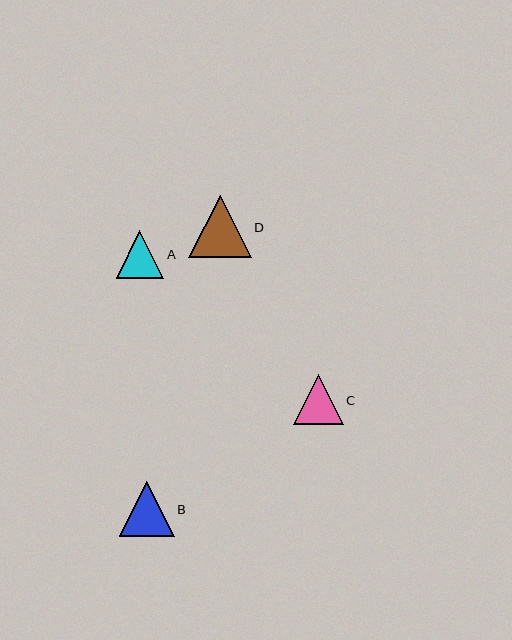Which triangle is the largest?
Triangle D is the largest with a size of approximately 63 pixels.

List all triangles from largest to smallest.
From largest to smallest: D, B, C, A.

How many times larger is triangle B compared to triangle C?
Triangle B is approximately 1.1 times the size of triangle C.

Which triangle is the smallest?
Triangle A is the smallest with a size of approximately 48 pixels.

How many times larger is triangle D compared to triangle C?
Triangle D is approximately 1.3 times the size of triangle C.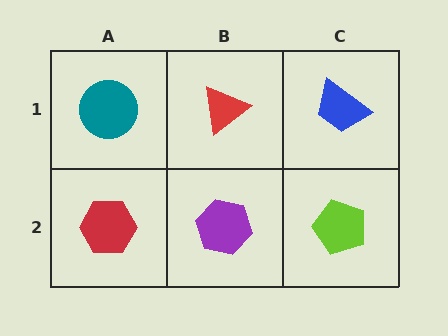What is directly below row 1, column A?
A red hexagon.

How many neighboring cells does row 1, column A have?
2.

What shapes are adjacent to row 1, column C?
A lime pentagon (row 2, column C), a red triangle (row 1, column B).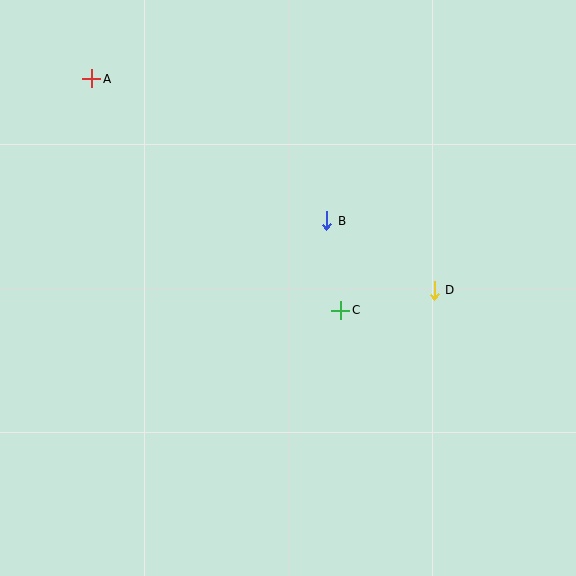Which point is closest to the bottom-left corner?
Point C is closest to the bottom-left corner.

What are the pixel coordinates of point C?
Point C is at (341, 310).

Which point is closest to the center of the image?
Point C at (341, 310) is closest to the center.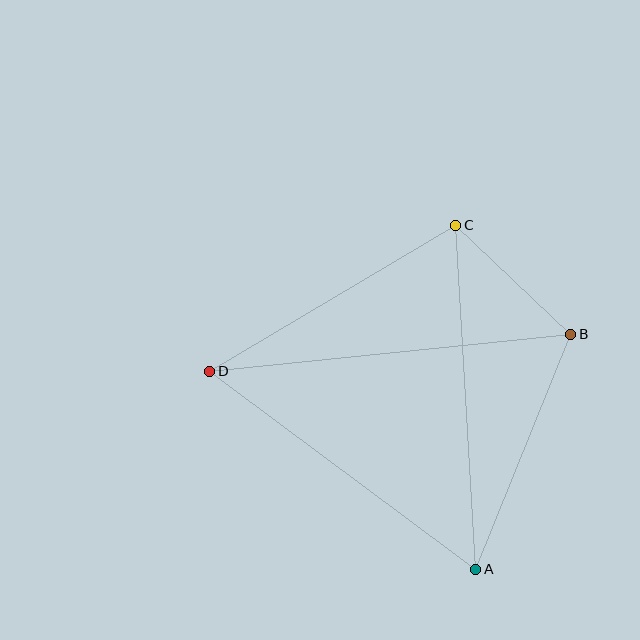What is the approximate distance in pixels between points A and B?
The distance between A and B is approximately 253 pixels.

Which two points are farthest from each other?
Points B and D are farthest from each other.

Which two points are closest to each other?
Points B and C are closest to each other.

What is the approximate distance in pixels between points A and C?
The distance between A and C is approximately 344 pixels.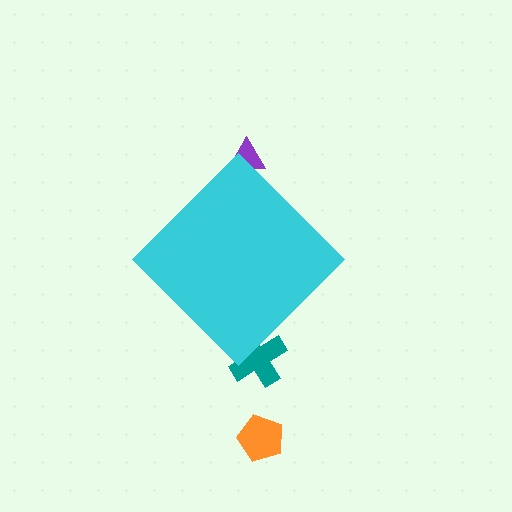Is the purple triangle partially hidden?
Yes, the purple triangle is partially hidden behind the cyan diamond.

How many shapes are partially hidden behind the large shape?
2 shapes are partially hidden.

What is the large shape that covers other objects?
A cyan diamond.